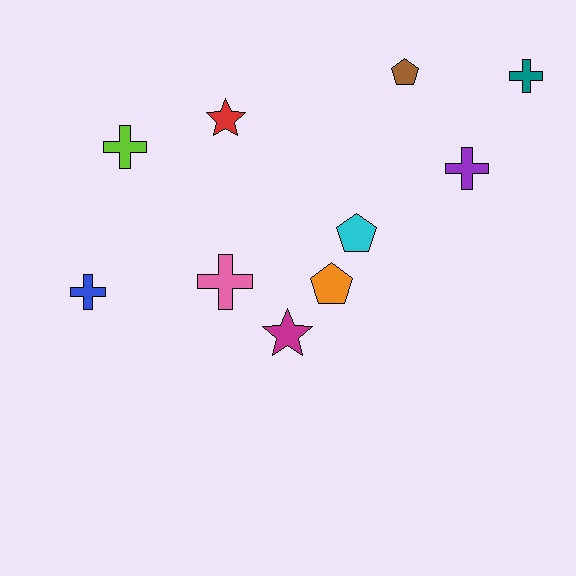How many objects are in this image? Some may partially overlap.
There are 10 objects.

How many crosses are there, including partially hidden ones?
There are 5 crosses.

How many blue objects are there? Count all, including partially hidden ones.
There is 1 blue object.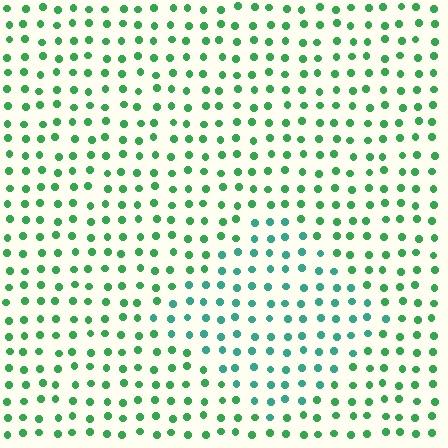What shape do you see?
I see a diamond.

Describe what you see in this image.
The image is filled with small green elements in a uniform arrangement. A diamond-shaped region is visible where the elements are tinted to a slightly different hue, forming a subtle color boundary.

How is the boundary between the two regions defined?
The boundary is defined purely by a slight shift in hue (about 32 degrees). Spacing, size, and orientation are identical on both sides.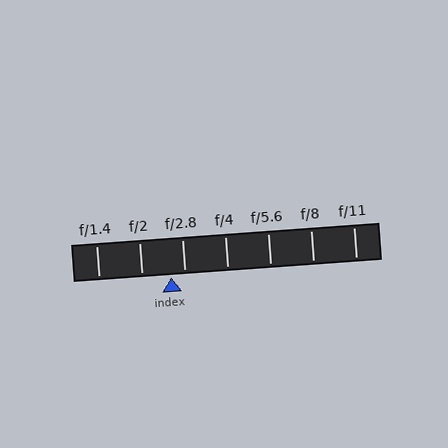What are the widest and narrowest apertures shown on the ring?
The widest aperture shown is f/1.4 and the narrowest is f/11.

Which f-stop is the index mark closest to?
The index mark is closest to f/2.8.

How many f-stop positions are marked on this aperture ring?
There are 7 f-stop positions marked.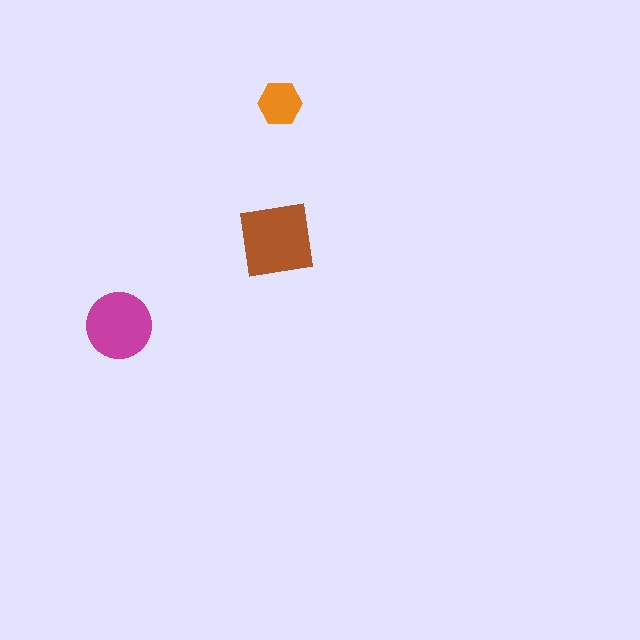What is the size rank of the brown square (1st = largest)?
1st.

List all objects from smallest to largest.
The orange hexagon, the magenta circle, the brown square.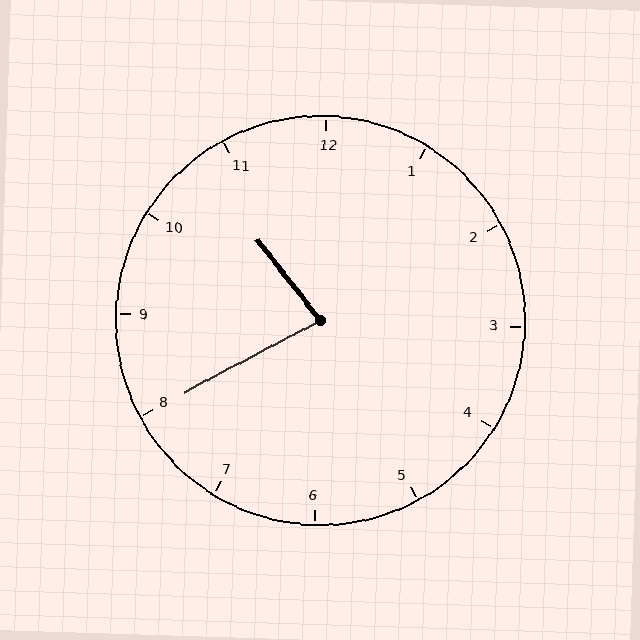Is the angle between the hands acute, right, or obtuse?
It is acute.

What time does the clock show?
10:40.